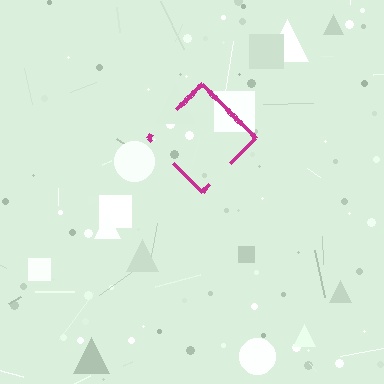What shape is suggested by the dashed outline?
The dashed outline suggests a diamond.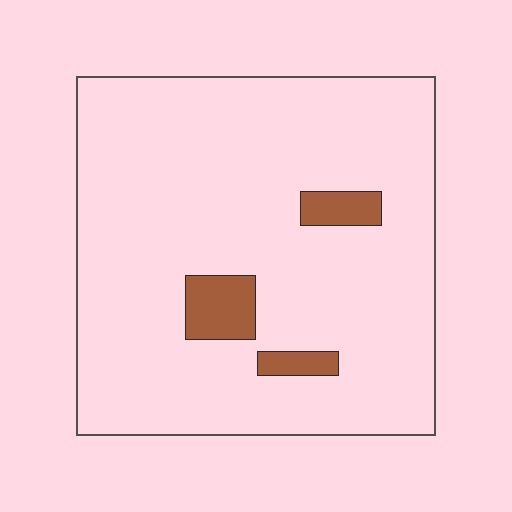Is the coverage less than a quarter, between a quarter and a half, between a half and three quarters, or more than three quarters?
Less than a quarter.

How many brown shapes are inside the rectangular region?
3.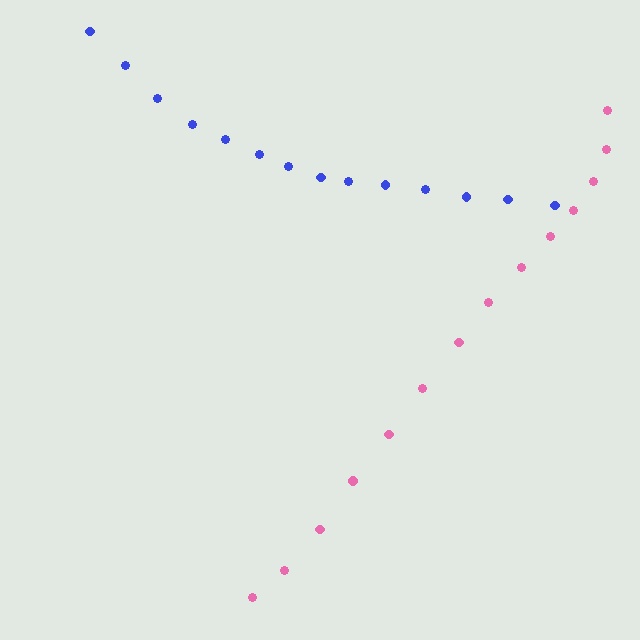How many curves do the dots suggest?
There are 2 distinct paths.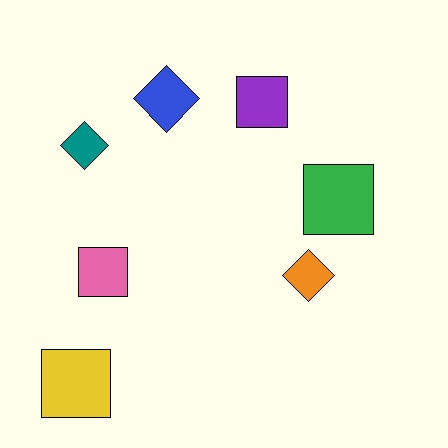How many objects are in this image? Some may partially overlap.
There are 7 objects.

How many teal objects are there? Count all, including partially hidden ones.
There is 1 teal object.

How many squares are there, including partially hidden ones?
There are 4 squares.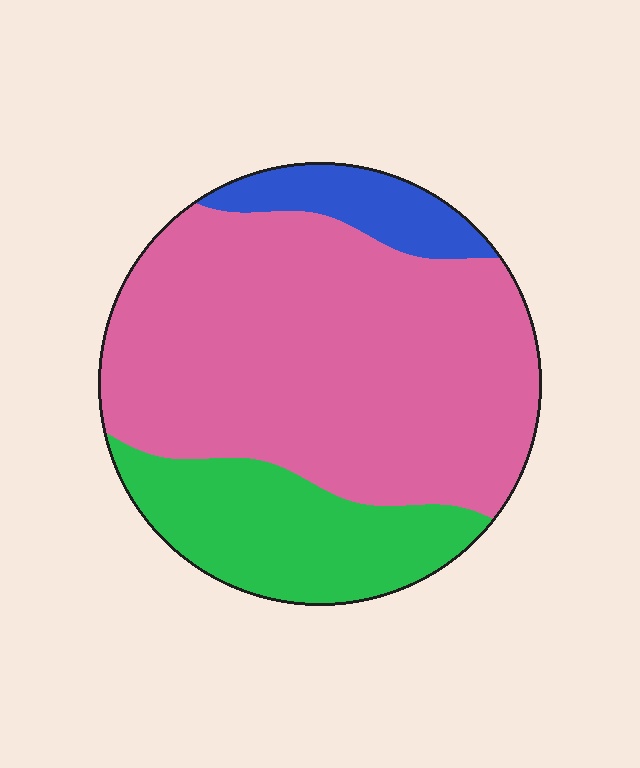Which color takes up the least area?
Blue, at roughly 10%.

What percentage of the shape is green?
Green takes up less than a quarter of the shape.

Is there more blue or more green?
Green.